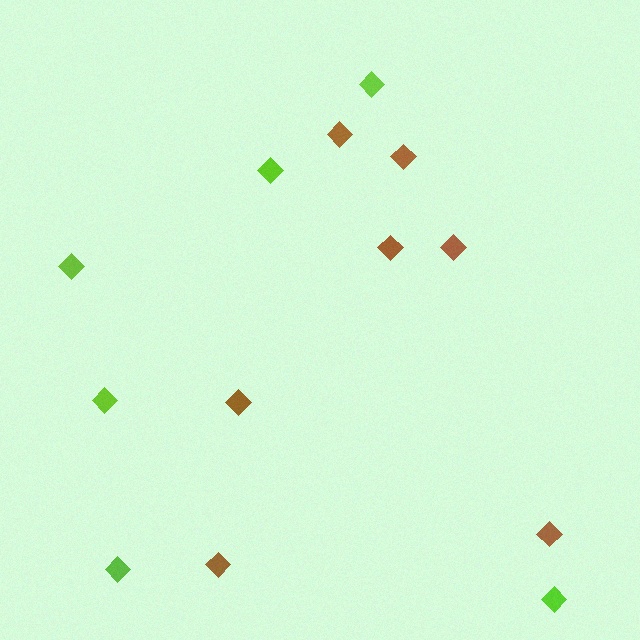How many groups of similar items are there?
There are 2 groups: one group of brown diamonds (7) and one group of lime diamonds (6).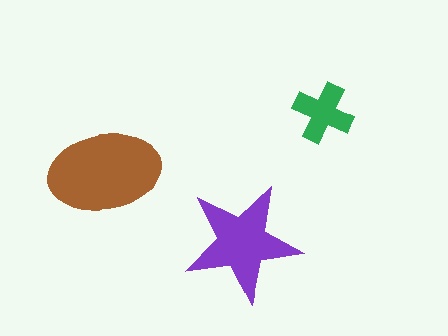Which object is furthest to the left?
The brown ellipse is leftmost.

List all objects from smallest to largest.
The green cross, the purple star, the brown ellipse.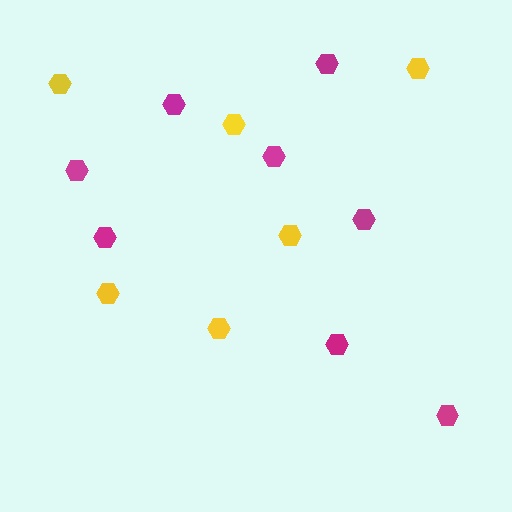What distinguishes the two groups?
There are 2 groups: one group of magenta hexagons (8) and one group of yellow hexagons (6).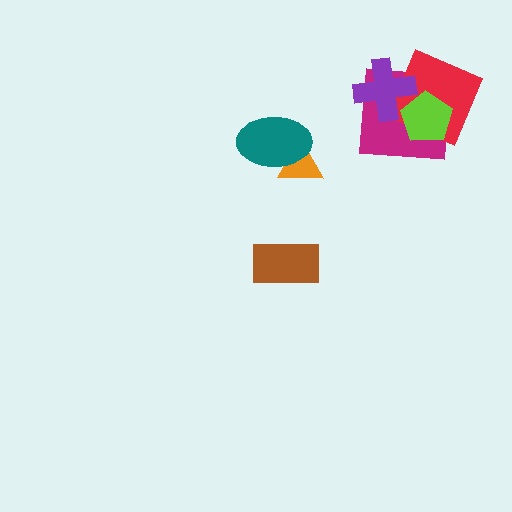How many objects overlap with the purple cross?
3 objects overlap with the purple cross.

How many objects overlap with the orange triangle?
1 object overlaps with the orange triangle.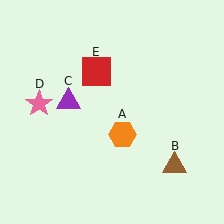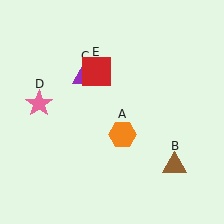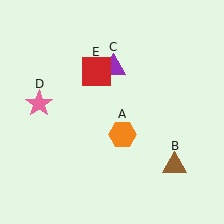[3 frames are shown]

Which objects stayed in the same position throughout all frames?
Orange hexagon (object A) and brown triangle (object B) and pink star (object D) and red square (object E) remained stationary.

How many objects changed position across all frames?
1 object changed position: purple triangle (object C).